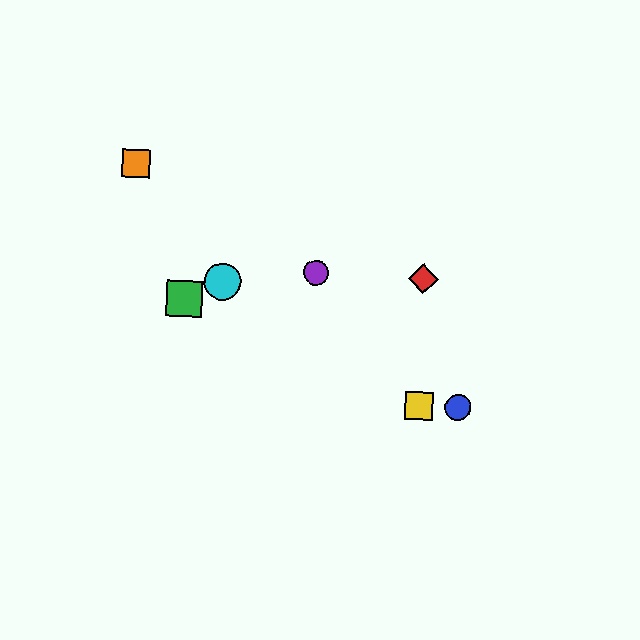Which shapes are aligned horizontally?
The blue circle, the yellow square are aligned horizontally.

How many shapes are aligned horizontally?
2 shapes (the blue circle, the yellow square) are aligned horizontally.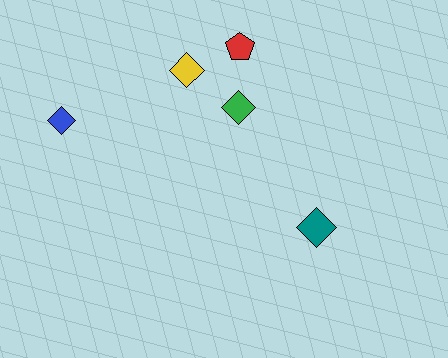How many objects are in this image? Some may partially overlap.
There are 5 objects.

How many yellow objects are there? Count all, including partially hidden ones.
There is 1 yellow object.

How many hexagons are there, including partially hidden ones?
There are no hexagons.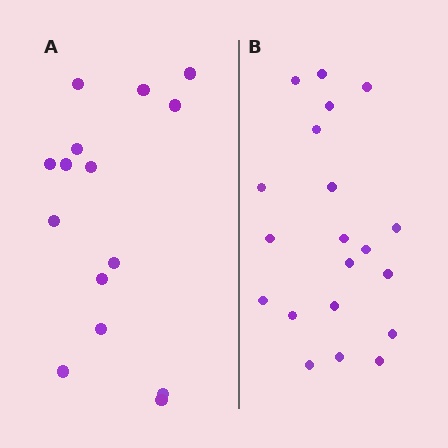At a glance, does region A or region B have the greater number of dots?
Region B (the right region) has more dots.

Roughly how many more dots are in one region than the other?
Region B has about 5 more dots than region A.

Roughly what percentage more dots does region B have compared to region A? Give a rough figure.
About 35% more.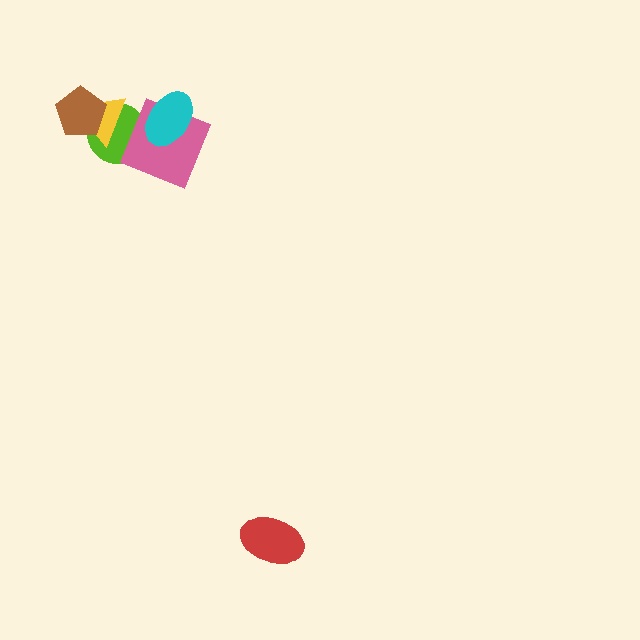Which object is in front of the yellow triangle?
The brown pentagon is in front of the yellow triangle.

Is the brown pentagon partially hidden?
No, no other shape covers it.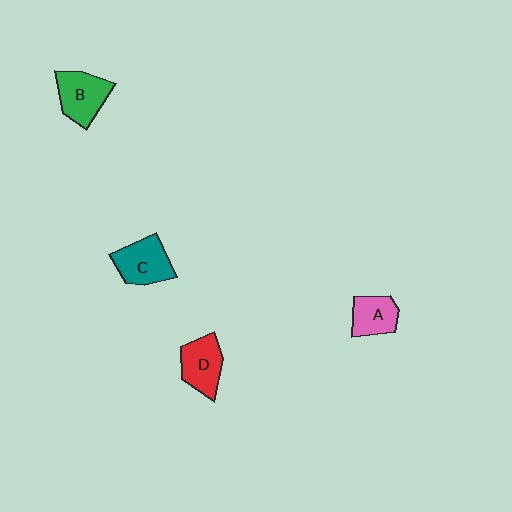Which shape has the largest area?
Shape B (green).